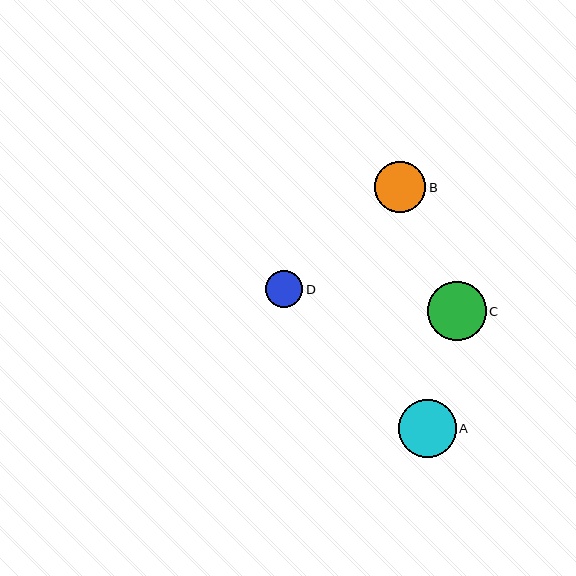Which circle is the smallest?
Circle D is the smallest with a size of approximately 37 pixels.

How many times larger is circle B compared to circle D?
Circle B is approximately 1.4 times the size of circle D.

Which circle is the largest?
Circle C is the largest with a size of approximately 59 pixels.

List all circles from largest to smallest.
From largest to smallest: C, A, B, D.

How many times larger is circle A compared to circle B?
Circle A is approximately 1.1 times the size of circle B.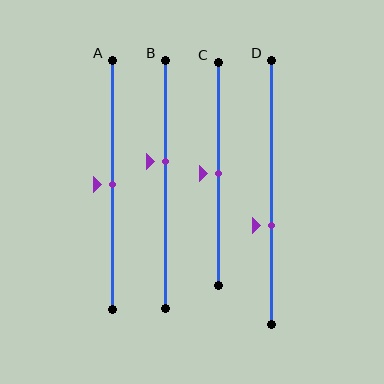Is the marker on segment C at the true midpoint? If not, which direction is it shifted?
Yes, the marker on segment C is at the true midpoint.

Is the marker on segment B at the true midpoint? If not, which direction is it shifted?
No, the marker on segment B is shifted upward by about 9% of the segment length.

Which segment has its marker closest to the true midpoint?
Segment A has its marker closest to the true midpoint.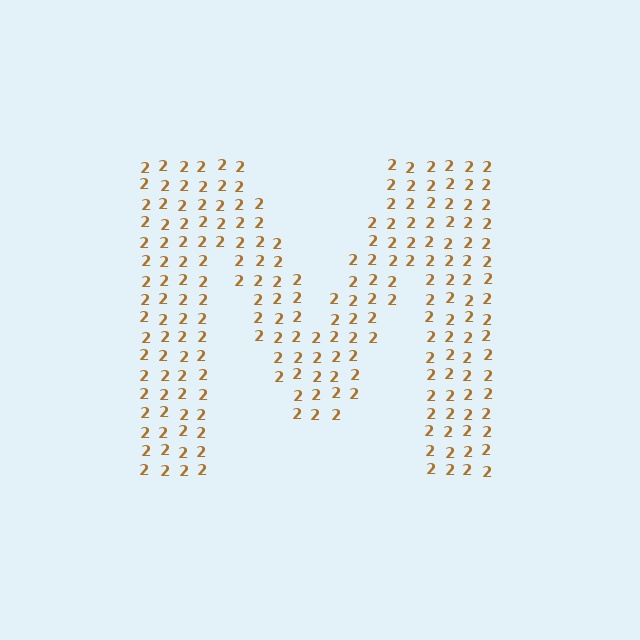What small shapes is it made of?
It is made of small digit 2's.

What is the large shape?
The large shape is the letter M.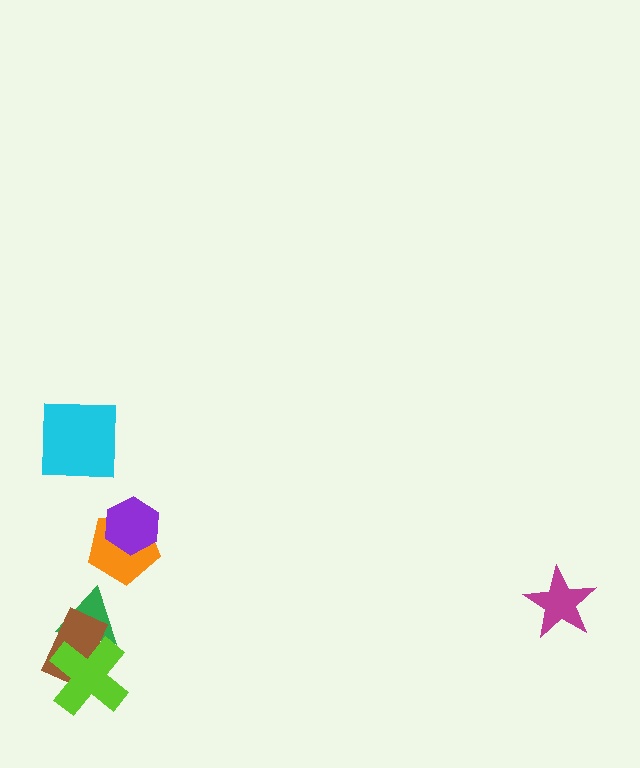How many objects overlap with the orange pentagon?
1 object overlaps with the orange pentagon.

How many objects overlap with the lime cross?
2 objects overlap with the lime cross.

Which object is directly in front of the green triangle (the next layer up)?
The brown rectangle is directly in front of the green triangle.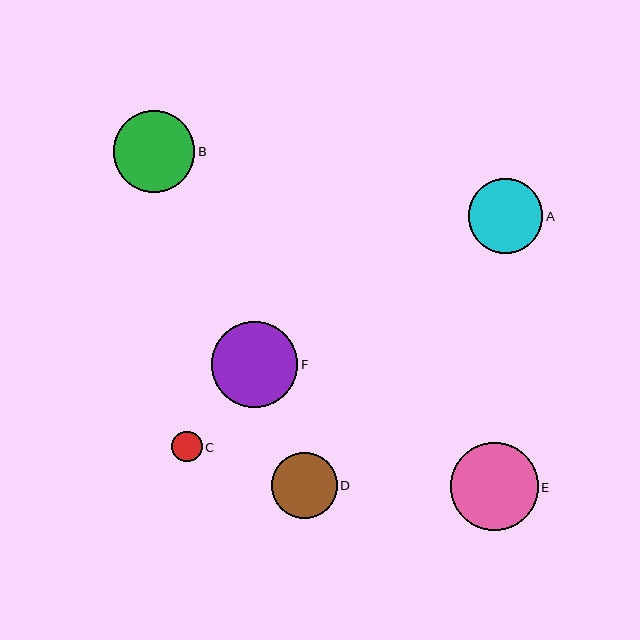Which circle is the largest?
Circle E is the largest with a size of approximately 88 pixels.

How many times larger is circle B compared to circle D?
Circle B is approximately 1.2 times the size of circle D.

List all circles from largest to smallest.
From largest to smallest: E, F, B, A, D, C.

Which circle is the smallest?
Circle C is the smallest with a size of approximately 31 pixels.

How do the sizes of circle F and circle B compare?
Circle F and circle B are approximately the same size.